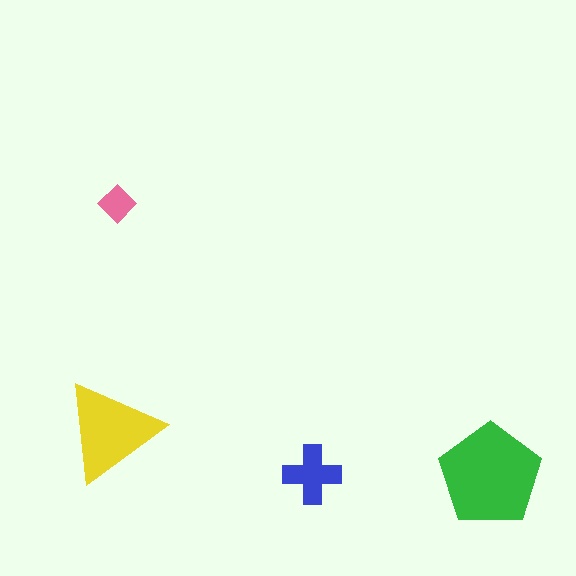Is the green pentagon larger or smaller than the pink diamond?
Larger.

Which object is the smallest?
The pink diamond.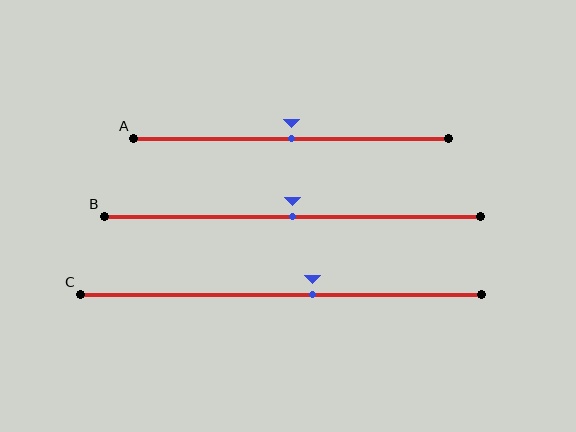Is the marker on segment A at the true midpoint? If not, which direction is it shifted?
Yes, the marker on segment A is at the true midpoint.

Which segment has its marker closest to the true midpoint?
Segment A has its marker closest to the true midpoint.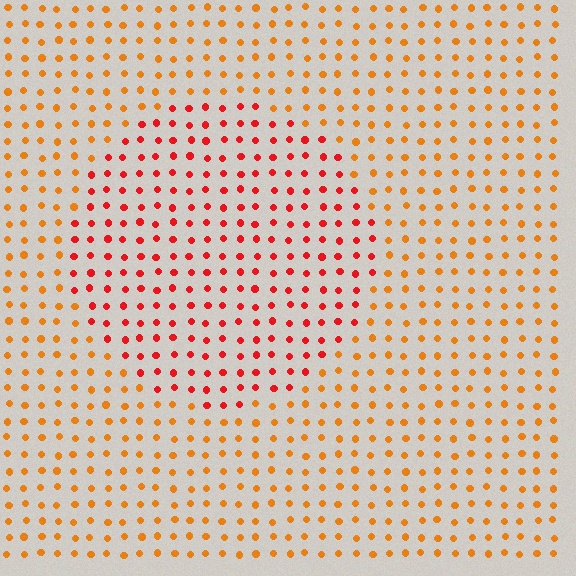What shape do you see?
I see a circle.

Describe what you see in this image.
The image is filled with small orange elements in a uniform arrangement. A circle-shaped region is visible where the elements are tinted to a slightly different hue, forming a subtle color boundary.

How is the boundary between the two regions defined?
The boundary is defined purely by a slight shift in hue (about 33 degrees). Spacing, size, and orientation are identical on both sides.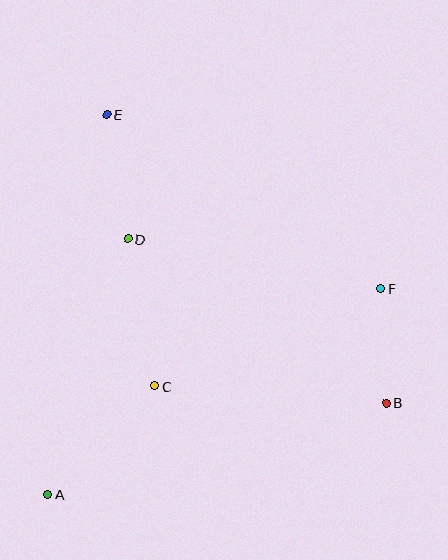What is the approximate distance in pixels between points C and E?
The distance between C and E is approximately 276 pixels.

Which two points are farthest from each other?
Points B and E are farthest from each other.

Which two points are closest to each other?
Points B and F are closest to each other.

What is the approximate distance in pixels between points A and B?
The distance between A and B is approximately 350 pixels.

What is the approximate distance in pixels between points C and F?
The distance between C and F is approximately 246 pixels.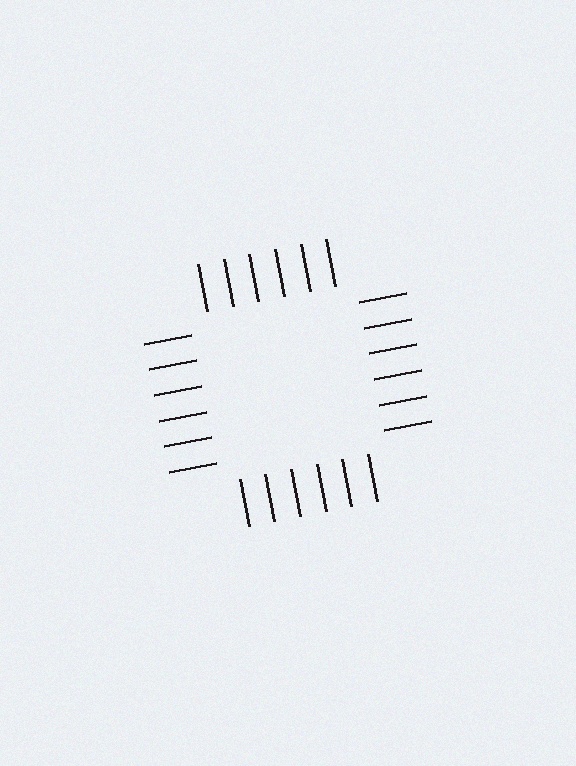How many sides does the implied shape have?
4 sides — the line-ends trace a square.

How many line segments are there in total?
24 — 6 along each of the 4 edges.